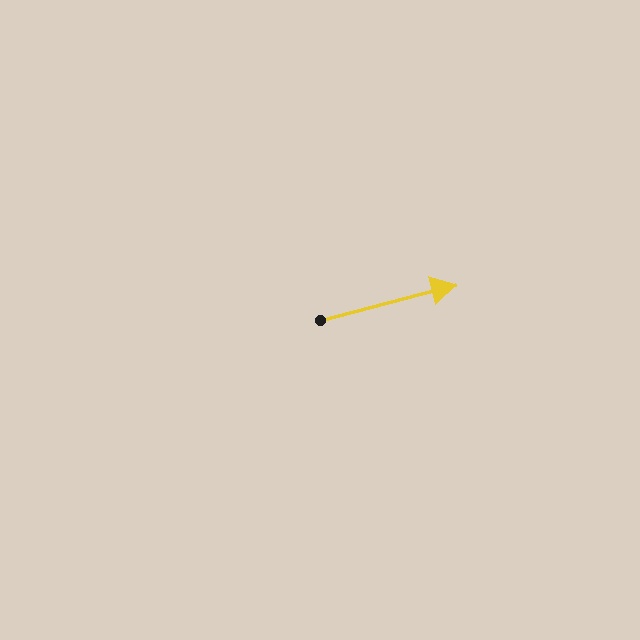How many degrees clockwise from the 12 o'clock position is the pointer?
Approximately 75 degrees.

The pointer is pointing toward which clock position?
Roughly 3 o'clock.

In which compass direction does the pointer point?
East.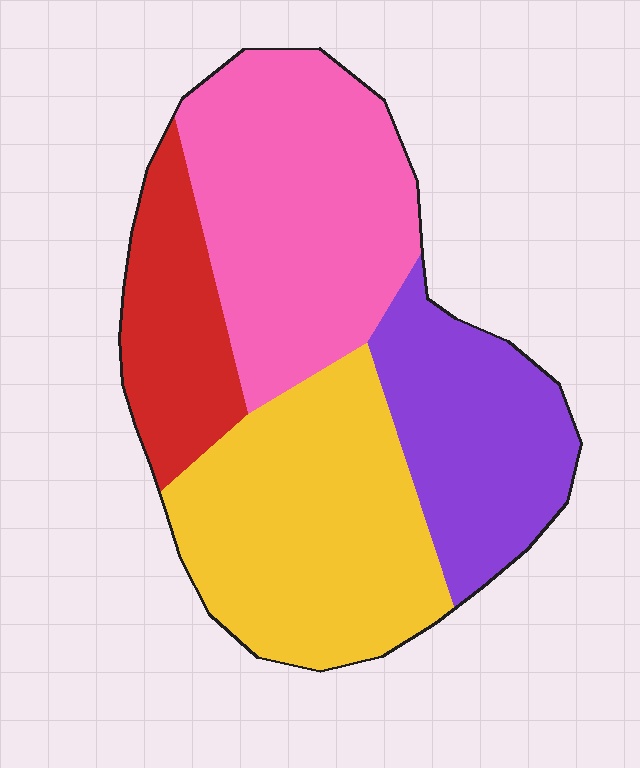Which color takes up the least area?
Red, at roughly 15%.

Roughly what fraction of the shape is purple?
Purple takes up between a sixth and a third of the shape.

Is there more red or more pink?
Pink.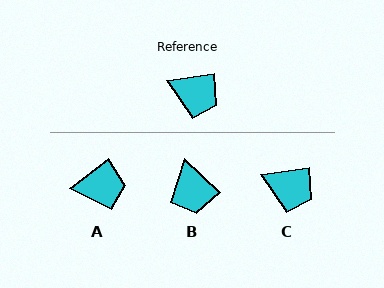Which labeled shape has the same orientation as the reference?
C.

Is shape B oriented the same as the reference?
No, it is off by about 51 degrees.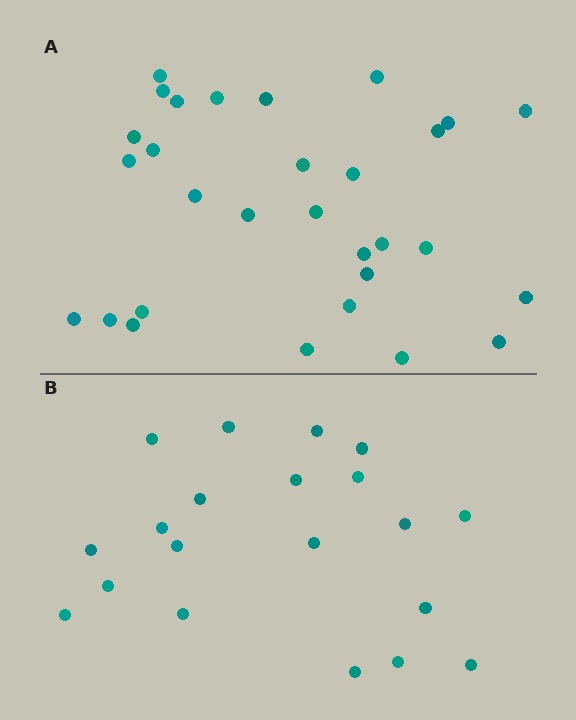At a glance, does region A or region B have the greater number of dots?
Region A (the top region) has more dots.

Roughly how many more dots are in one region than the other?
Region A has roughly 10 or so more dots than region B.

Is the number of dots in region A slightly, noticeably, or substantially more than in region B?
Region A has substantially more. The ratio is roughly 1.5 to 1.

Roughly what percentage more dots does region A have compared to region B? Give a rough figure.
About 50% more.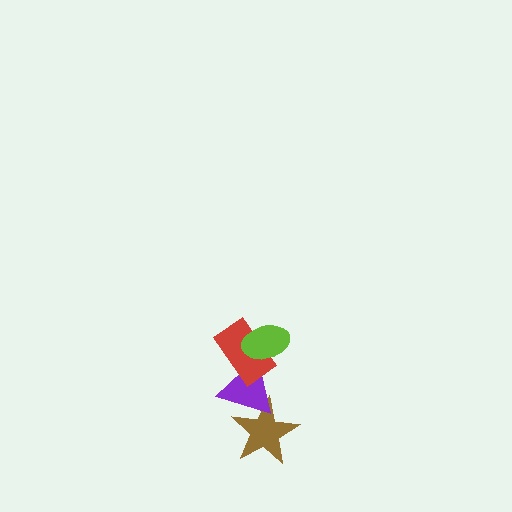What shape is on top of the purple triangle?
The red rectangle is on top of the purple triangle.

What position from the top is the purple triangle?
The purple triangle is 3rd from the top.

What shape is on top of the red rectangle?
The lime ellipse is on top of the red rectangle.